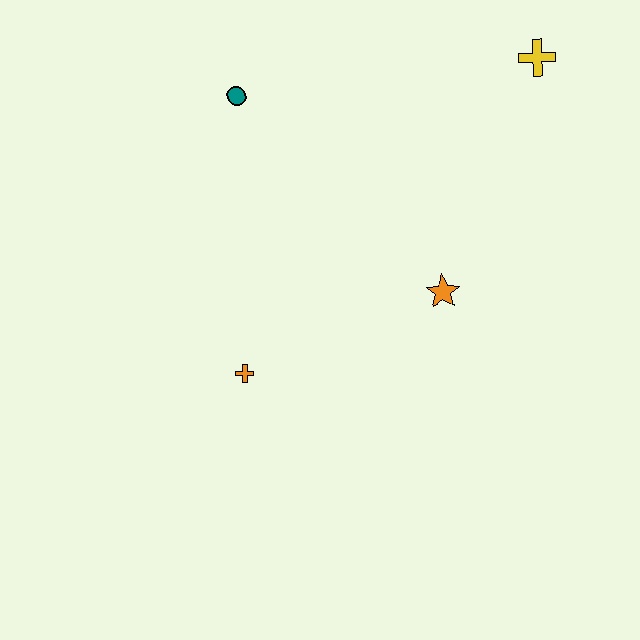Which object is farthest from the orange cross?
The yellow cross is farthest from the orange cross.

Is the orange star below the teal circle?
Yes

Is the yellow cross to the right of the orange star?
Yes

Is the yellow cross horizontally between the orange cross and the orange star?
No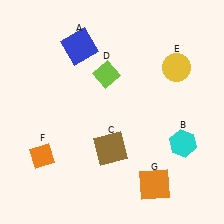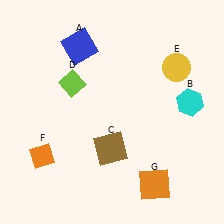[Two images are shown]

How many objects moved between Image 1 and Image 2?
2 objects moved between the two images.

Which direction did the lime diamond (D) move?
The lime diamond (D) moved left.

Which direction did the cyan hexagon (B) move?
The cyan hexagon (B) moved up.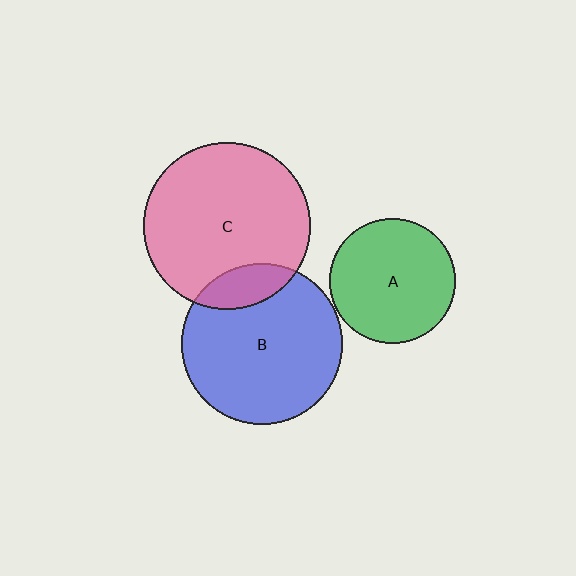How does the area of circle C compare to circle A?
Approximately 1.8 times.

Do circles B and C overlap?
Yes.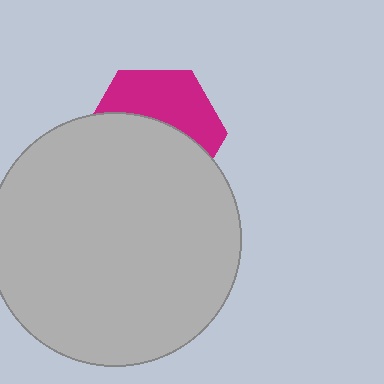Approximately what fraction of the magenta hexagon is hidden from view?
Roughly 57% of the magenta hexagon is hidden behind the light gray circle.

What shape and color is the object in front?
The object in front is a light gray circle.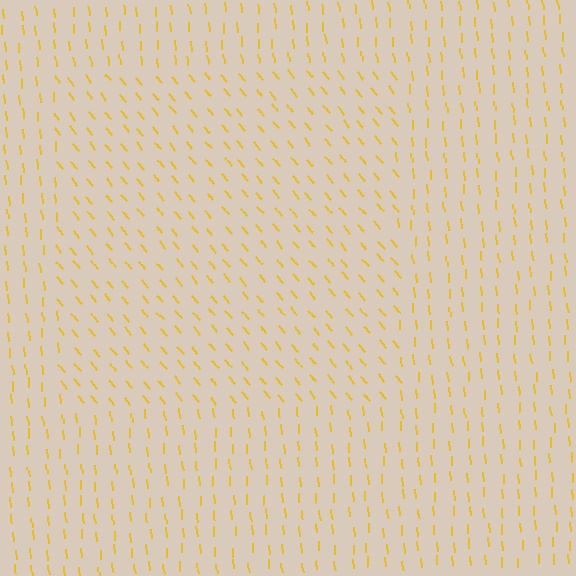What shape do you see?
I see a rectangle.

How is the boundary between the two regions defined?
The boundary is defined purely by a change in line orientation (approximately 34 degrees difference). All lines are the same color and thickness.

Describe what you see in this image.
The image is filled with small yellow line segments. A rectangle region in the image has lines oriented differently from the surrounding lines, creating a visible texture boundary.